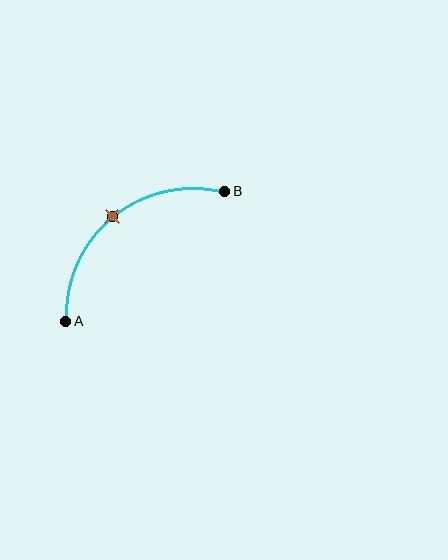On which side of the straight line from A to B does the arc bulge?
The arc bulges above and to the left of the straight line connecting A and B.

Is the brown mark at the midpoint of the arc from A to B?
Yes. The brown mark lies on the arc at equal arc-length from both A and B — it is the arc midpoint.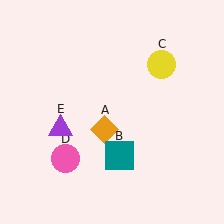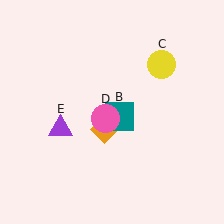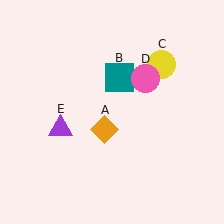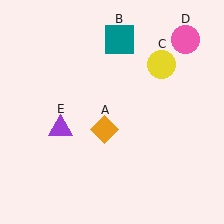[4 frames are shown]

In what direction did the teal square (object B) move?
The teal square (object B) moved up.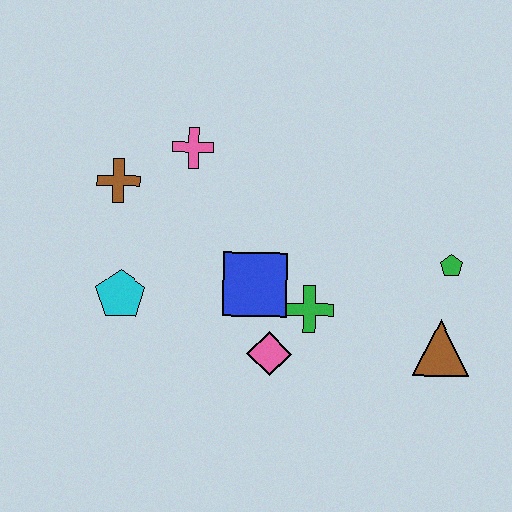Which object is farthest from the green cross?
The brown cross is farthest from the green cross.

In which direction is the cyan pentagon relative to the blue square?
The cyan pentagon is to the left of the blue square.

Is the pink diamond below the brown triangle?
Yes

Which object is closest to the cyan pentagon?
The brown cross is closest to the cyan pentagon.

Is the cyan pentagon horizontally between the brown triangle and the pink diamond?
No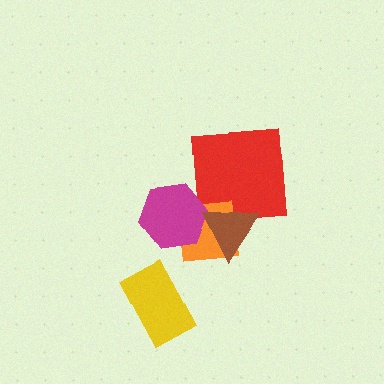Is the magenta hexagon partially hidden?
Yes, it is partially covered by another shape.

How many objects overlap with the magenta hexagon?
2 objects overlap with the magenta hexagon.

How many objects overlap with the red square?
2 objects overlap with the red square.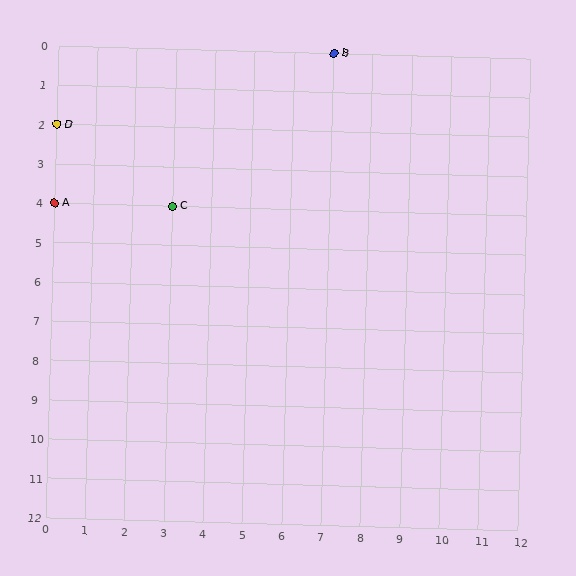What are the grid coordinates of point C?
Point C is at grid coordinates (3, 4).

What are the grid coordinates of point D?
Point D is at grid coordinates (0, 2).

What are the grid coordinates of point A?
Point A is at grid coordinates (0, 4).